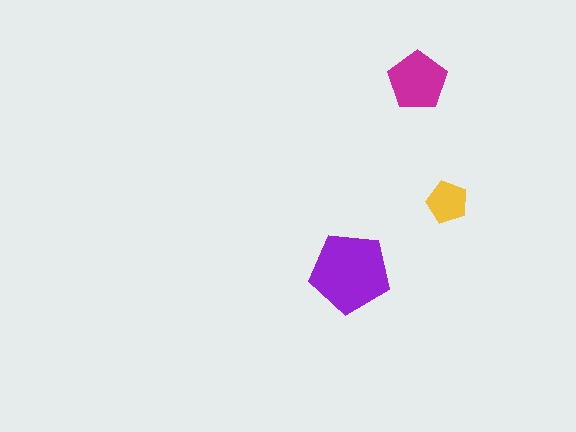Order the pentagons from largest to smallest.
the purple one, the magenta one, the yellow one.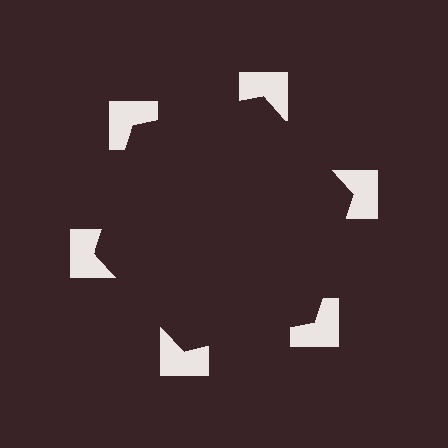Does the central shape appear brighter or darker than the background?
It typically appears slightly darker than the background, even though no actual brightness change is drawn.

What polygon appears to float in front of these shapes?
An illusory hexagon — its edges are inferred from the aligned wedge cuts in the notched squares, not physically drawn.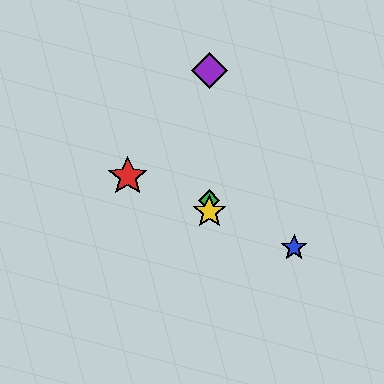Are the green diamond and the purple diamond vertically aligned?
Yes, both are at x≈209.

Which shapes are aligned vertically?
The green diamond, the yellow star, the purple diamond are aligned vertically.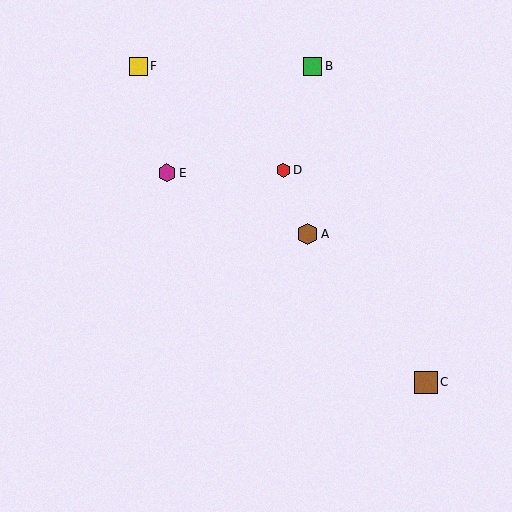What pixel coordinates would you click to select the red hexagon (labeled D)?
Click at (283, 170) to select the red hexagon D.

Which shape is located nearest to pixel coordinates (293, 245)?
The brown hexagon (labeled A) at (308, 234) is nearest to that location.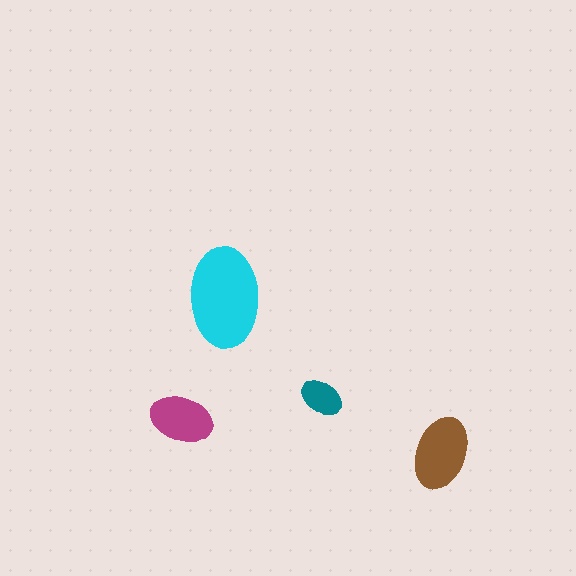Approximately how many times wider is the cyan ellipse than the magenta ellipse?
About 1.5 times wider.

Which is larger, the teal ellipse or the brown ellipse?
The brown one.